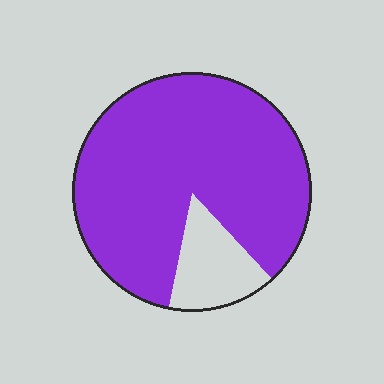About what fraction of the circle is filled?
About five sixths (5/6).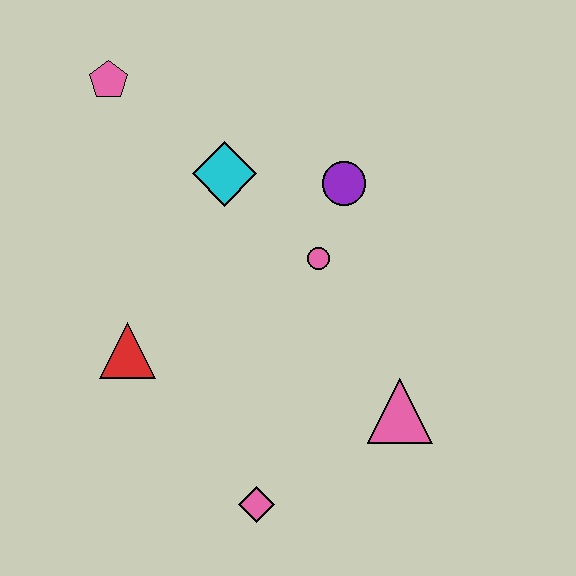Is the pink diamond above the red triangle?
No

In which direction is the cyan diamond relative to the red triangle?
The cyan diamond is above the red triangle.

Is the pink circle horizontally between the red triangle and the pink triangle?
Yes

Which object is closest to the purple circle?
The pink circle is closest to the purple circle.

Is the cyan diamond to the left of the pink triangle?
Yes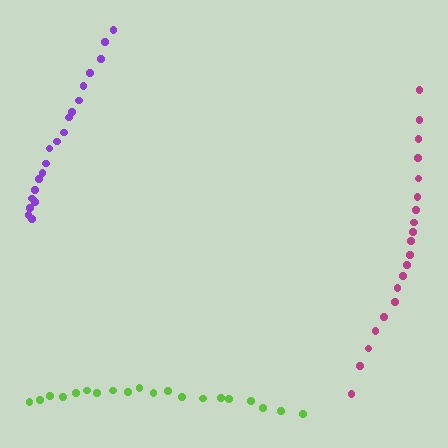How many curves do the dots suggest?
There are 3 distinct paths.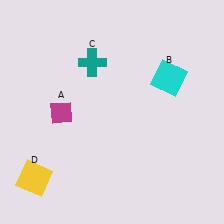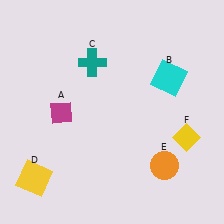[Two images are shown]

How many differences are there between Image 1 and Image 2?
There are 2 differences between the two images.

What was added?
An orange circle (E), a yellow diamond (F) were added in Image 2.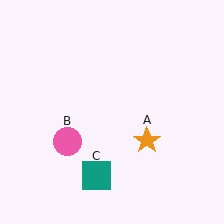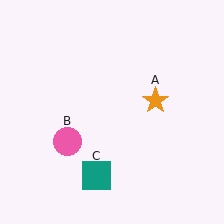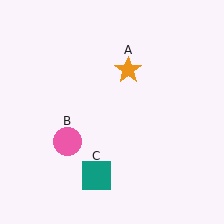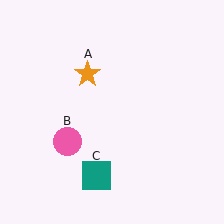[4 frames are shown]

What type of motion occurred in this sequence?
The orange star (object A) rotated counterclockwise around the center of the scene.